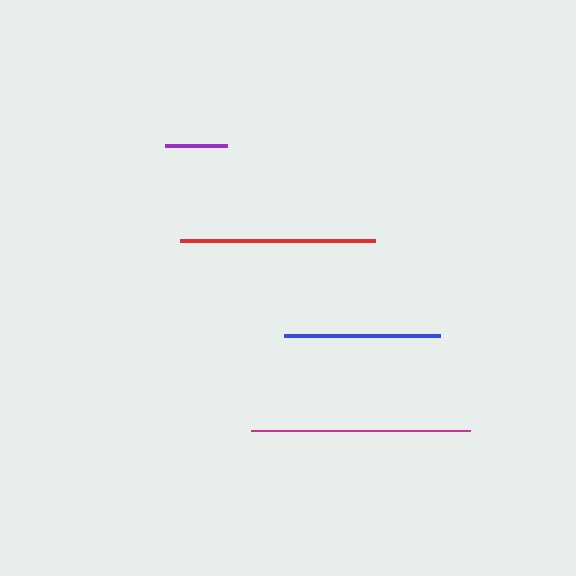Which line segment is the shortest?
The purple line is the shortest at approximately 62 pixels.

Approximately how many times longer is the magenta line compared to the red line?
The magenta line is approximately 1.1 times the length of the red line.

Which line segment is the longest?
The magenta line is the longest at approximately 219 pixels.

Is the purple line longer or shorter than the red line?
The red line is longer than the purple line.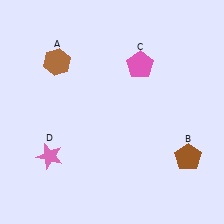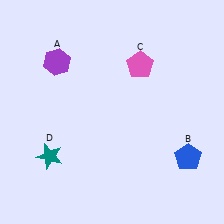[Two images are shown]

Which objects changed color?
A changed from brown to purple. B changed from brown to blue. D changed from pink to teal.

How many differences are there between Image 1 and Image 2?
There are 3 differences between the two images.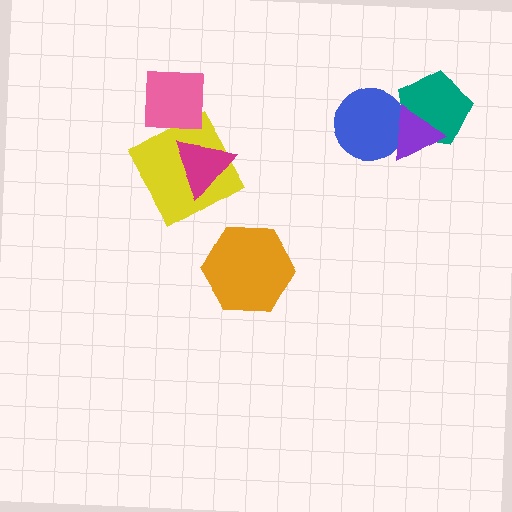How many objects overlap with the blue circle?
2 objects overlap with the blue circle.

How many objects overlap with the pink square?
0 objects overlap with the pink square.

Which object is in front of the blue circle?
The purple triangle is in front of the blue circle.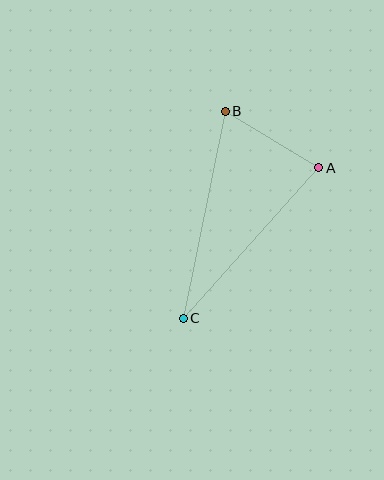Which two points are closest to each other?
Points A and B are closest to each other.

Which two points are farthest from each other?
Points B and C are farthest from each other.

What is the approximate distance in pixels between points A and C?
The distance between A and C is approximately 203 pixels.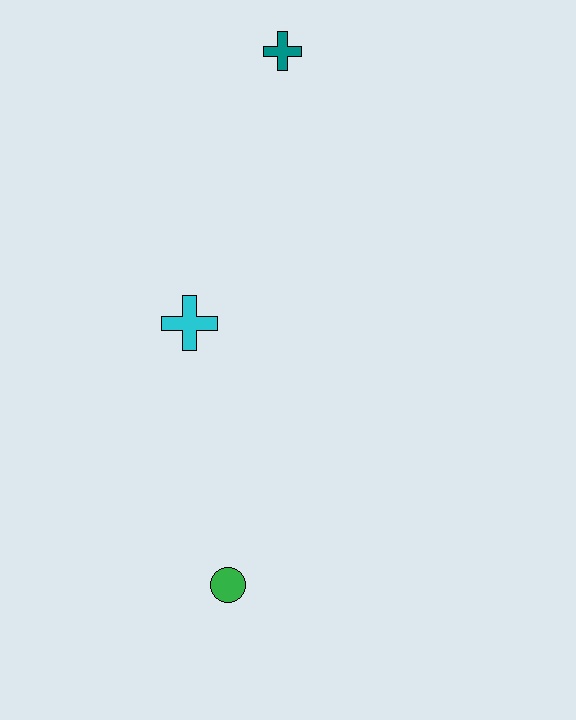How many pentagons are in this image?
There are no pentagons.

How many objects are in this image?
There are 3 objects.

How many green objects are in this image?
There is 1 green object.